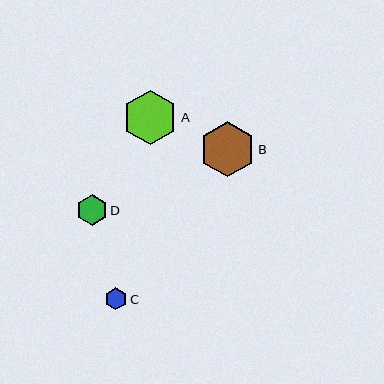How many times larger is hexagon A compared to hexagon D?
Hexagon A is approximately 1.8 times the size of hexagon D.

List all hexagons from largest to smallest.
From largest to smallest: B, A, D, C.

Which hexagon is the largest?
Hexagon B is the largest with a size of approximately 55 pixels.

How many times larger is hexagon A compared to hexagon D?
Hexagon A is approximately 1.8 times the size of hexagon D.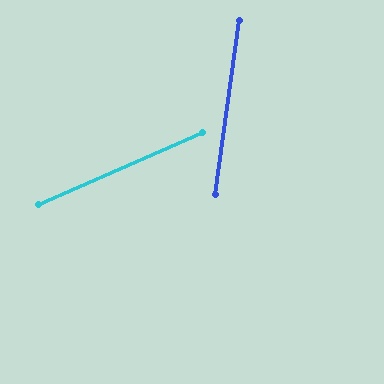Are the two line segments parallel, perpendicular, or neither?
Neither parallel nor perpendicular — they differ by about 59°.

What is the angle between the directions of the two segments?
Approximately 59 degrees.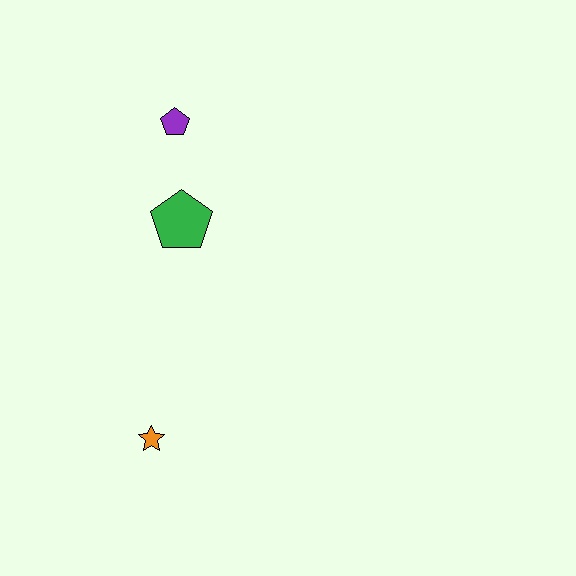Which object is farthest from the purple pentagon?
The orange star is farthest from the purple pentagon.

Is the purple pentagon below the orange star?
No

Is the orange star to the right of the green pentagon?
No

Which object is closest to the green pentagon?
The purple pentagon is closest to the green pentagon.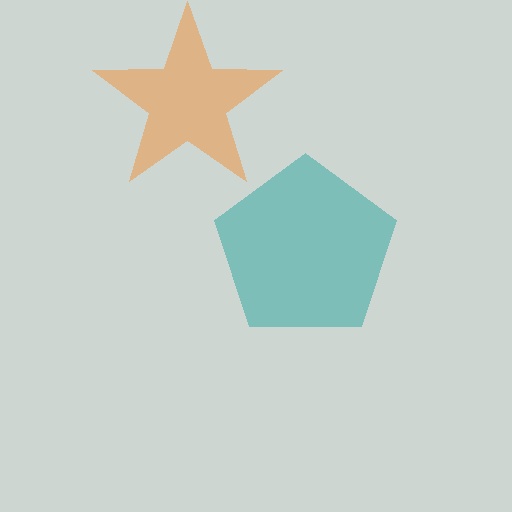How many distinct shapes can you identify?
There are 2 distinct shapes: a teal pentagon, an orange star.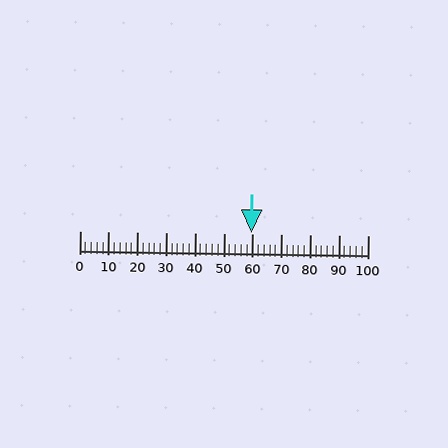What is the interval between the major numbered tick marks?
The major tick marks are spaced 10 units apart.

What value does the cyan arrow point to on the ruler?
The cyan arrow points to approximately 60.